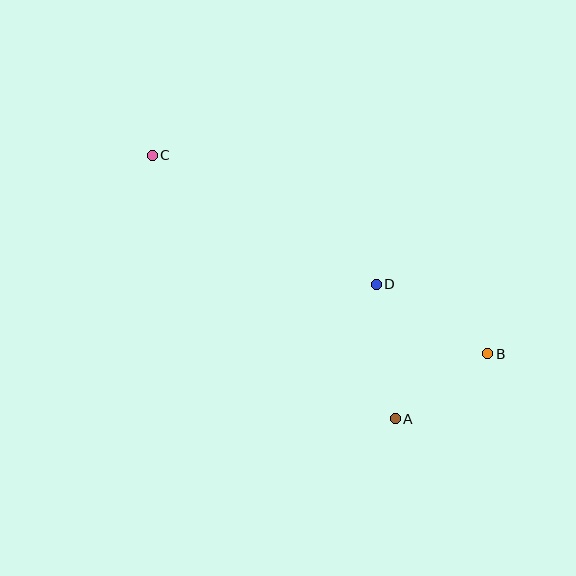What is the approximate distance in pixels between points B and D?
The distance between B and D is approximately 132 pixels.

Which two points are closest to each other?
Points A and B are closest to each other.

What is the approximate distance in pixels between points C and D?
The distance between C and D is approximately 258 pixels.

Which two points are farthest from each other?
Points B and C are farthest from each other.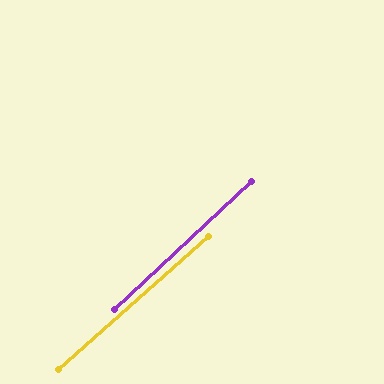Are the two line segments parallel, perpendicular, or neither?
Parallel — their directions differ by only 1.5°.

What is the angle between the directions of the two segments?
Approximately 1 degree.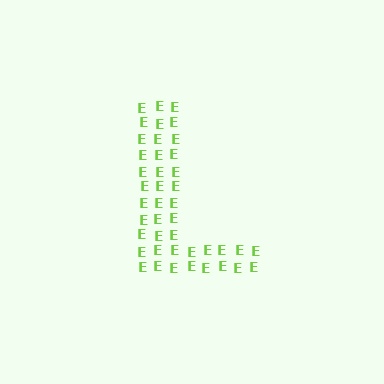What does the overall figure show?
The overall figure shows the letter L.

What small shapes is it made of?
It is made of small letter E's.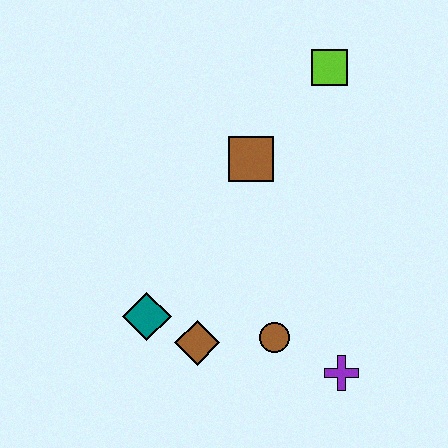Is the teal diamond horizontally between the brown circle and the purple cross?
No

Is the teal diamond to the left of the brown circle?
Yes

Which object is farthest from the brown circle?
The lime square is farthest from the brown circle.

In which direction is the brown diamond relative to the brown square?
The brown diamond is below the brown square.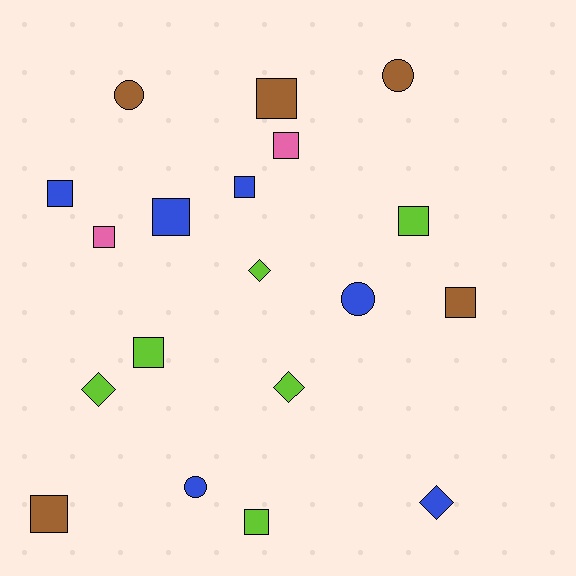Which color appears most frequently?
Blue, with 6 objects.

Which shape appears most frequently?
Square, with 11 objects.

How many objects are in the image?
There are 19 objects.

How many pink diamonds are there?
There are no pink diamonds.